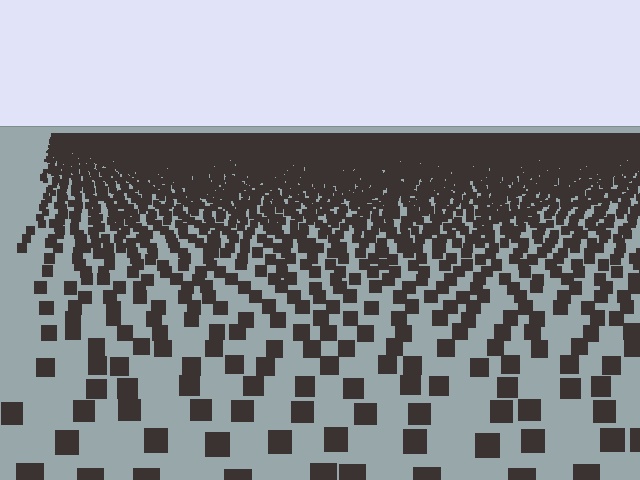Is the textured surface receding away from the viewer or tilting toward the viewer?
The surface is receding away from the viewer. Texture elements get smaller and denser toward the top.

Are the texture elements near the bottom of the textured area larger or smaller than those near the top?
Larger. Near the bottom, elements are closer to the viewer and appear at a bigger on-screen size.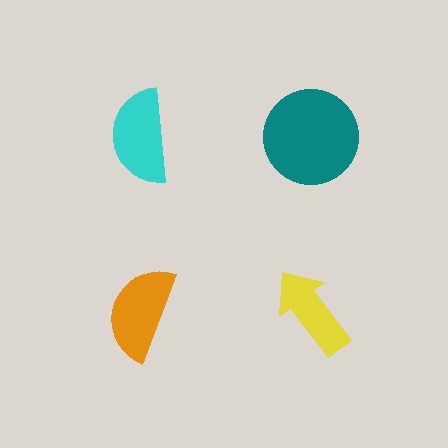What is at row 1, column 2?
A teal circle.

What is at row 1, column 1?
A cyan semicircle.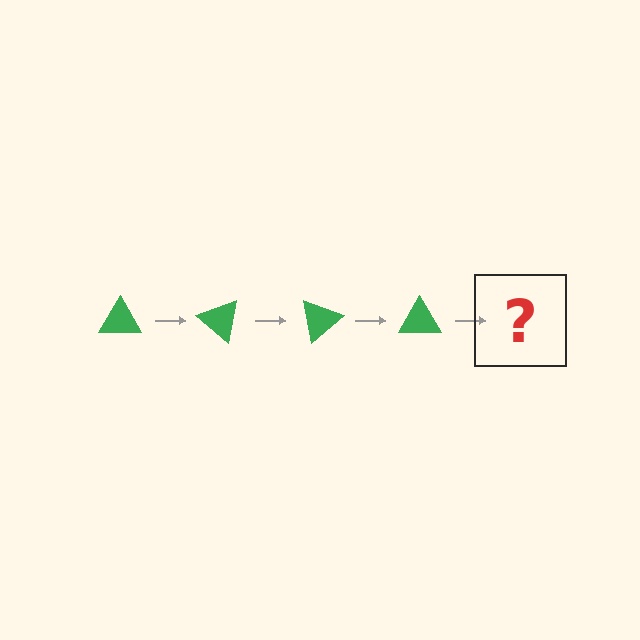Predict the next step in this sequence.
The next step is a green triangle rotated 160 degrees.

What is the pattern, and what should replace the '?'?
The pattern is that the triangle rotates 40 degrees each step. The '?' should be a green triangle rotated 160 degrees.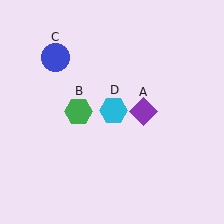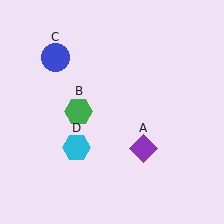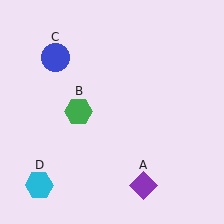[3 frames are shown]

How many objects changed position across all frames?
2 objects changed position: purple diamond (object A), cyan hexagon (object D).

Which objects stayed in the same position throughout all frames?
Green hexagon (object B) and blue circle (object C) remained stationary.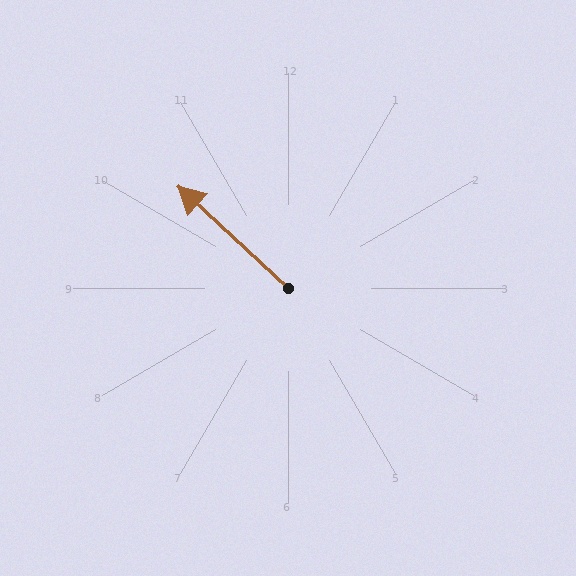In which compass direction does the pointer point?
Northwest.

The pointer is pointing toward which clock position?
Roughly 10 o'clock.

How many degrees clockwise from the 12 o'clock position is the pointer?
Approximately 313 degrees.